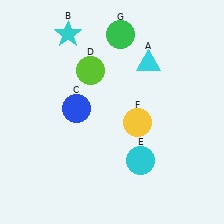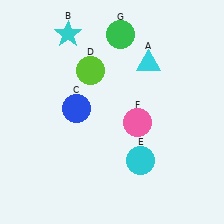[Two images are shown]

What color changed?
The circle (F) changed from yellow in Image 1 to pink in Image 2.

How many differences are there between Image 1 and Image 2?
There is 1 difference between the two images.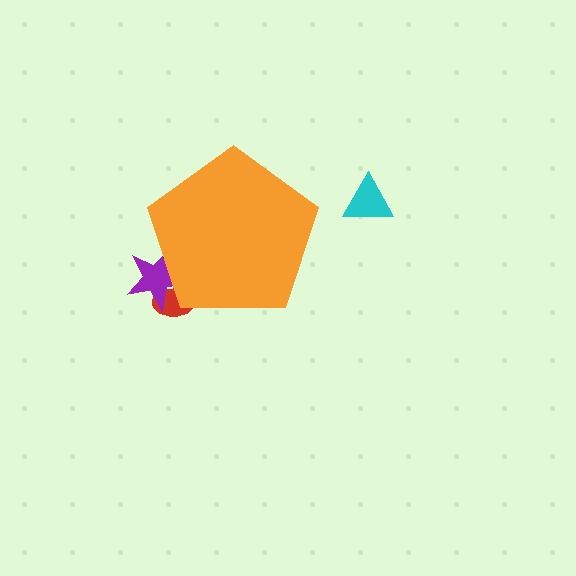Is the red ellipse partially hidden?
Yes, the red ellipse is partially hidden behind the orange pentagon.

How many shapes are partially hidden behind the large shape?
2 shapes are partially hidden.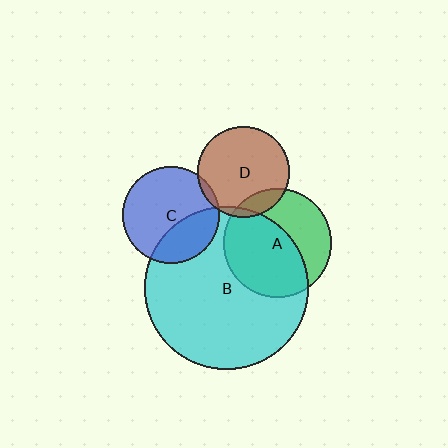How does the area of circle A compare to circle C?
Approximately 1.2 times.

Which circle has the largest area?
Circle B (cyan).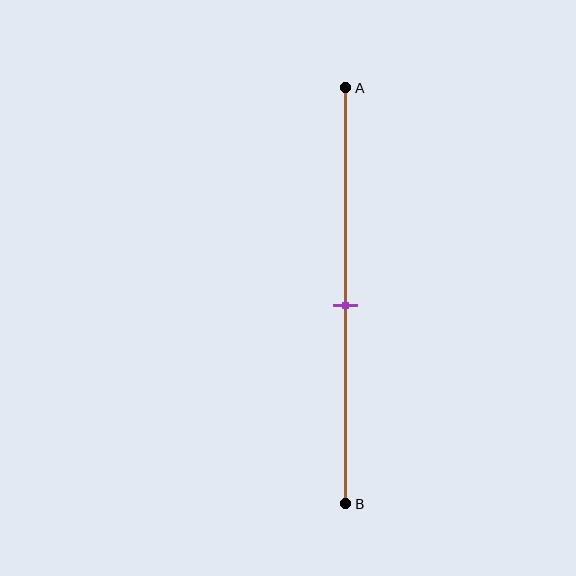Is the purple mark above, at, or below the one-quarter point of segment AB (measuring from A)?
The purple mark is below the one-quarter point of segment AB.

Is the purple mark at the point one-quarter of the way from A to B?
No, the mark is at about 50% from A, not at the 25% one-quarter point.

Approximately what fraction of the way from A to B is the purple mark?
The purple mark is approximately 50% of the way from A to B.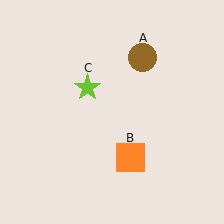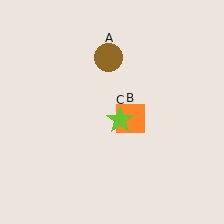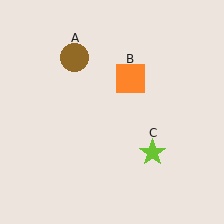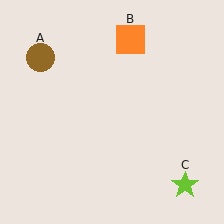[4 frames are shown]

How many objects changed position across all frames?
3 objects changed position: brown circle (object A), orange square (object B), lime star (object C).